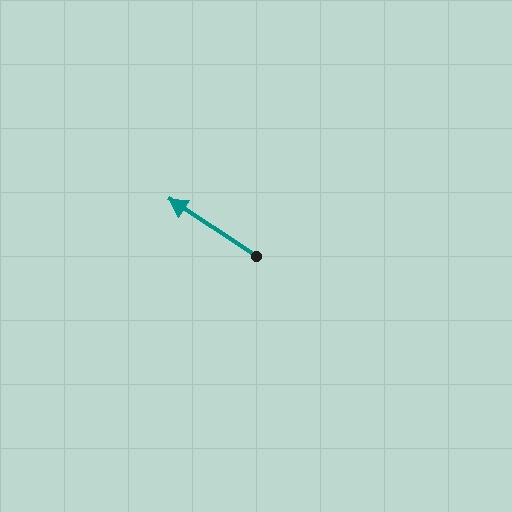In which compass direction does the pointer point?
Northwest.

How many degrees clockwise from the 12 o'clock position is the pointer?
Approximately 303 degrees.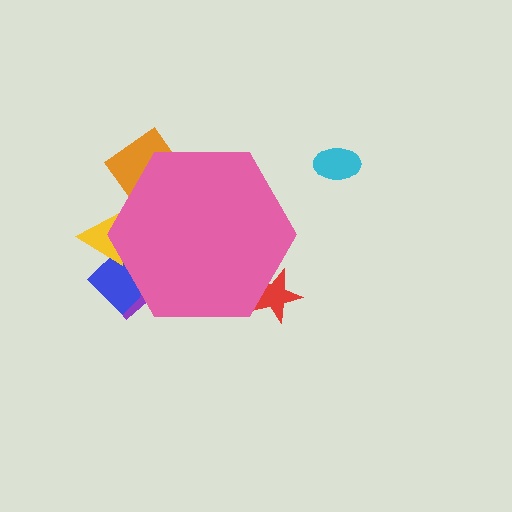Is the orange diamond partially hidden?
Yes, the orange diamond is partially hidden behind the pink hexagon.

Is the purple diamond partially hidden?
Yes, the purple diamond is partially hidden behind the pink hexagon.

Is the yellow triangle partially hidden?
Yes, the yellow triangle is partially hidden behind the pink hexagon.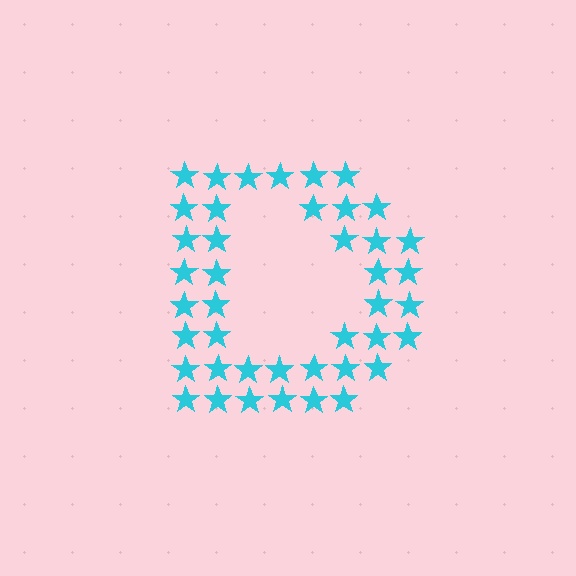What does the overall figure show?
The overall figure shows the letter D.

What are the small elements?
The small elements are stars.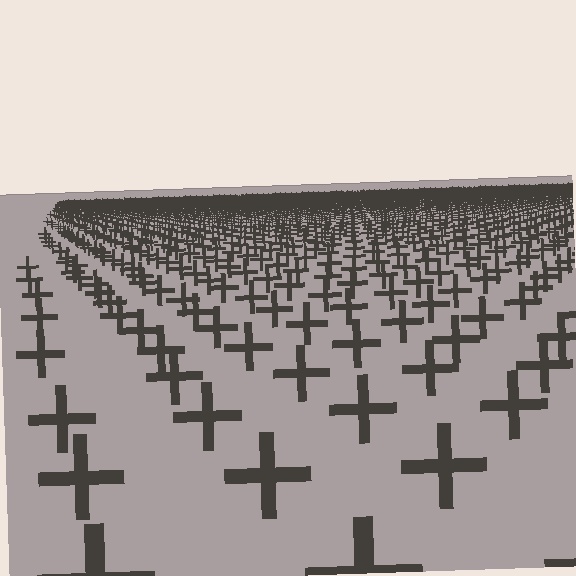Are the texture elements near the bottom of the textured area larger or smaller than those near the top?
Larger. Near the bottom, elements are closer to the viewer and appear at a bigger on-screen size.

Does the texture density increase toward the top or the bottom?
Density increases toward the top.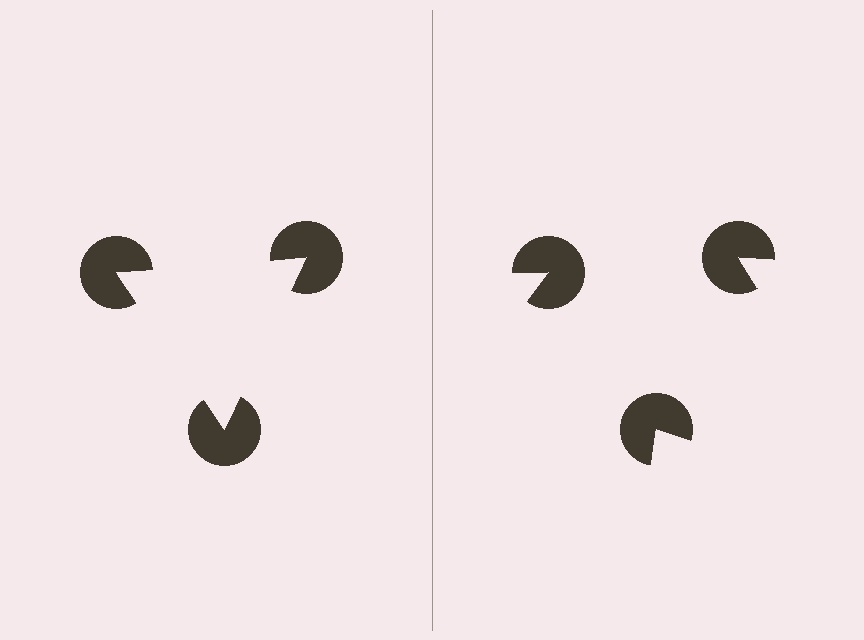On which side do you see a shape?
An illusory triangle appears on the left side. On the right side the wedge cuts are rotated, so no coherent shape forms.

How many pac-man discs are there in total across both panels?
6 — 3 on each side.